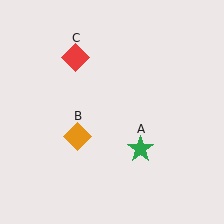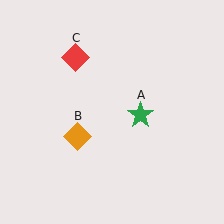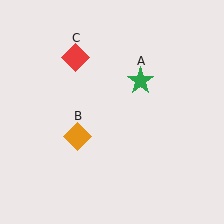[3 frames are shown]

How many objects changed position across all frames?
1 object changed position: green star (object A).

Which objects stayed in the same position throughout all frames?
Orange diamond (object B) and red diamond (object C) remained stationary.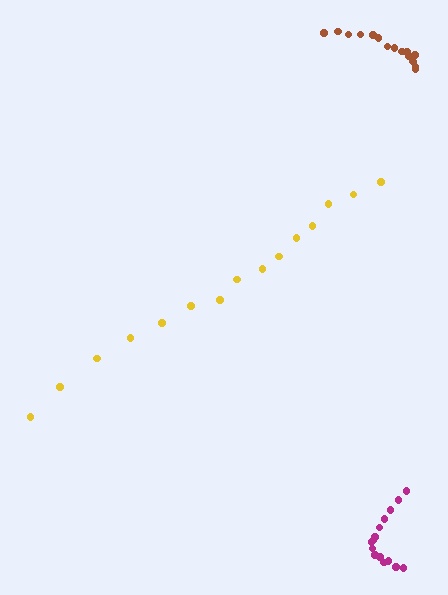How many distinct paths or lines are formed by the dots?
There are 3 distinct paths.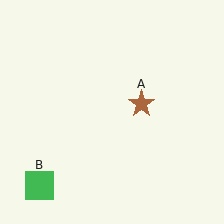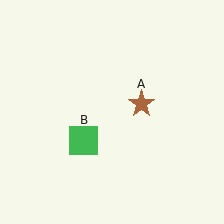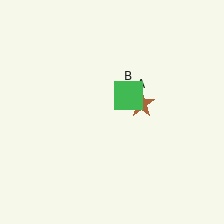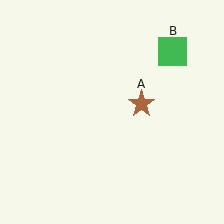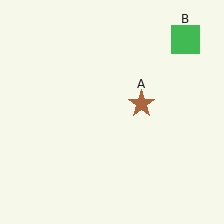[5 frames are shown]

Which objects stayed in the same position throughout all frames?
Brown star (object A) remained stationary.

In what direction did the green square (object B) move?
The green square (object B) moved up and to the right.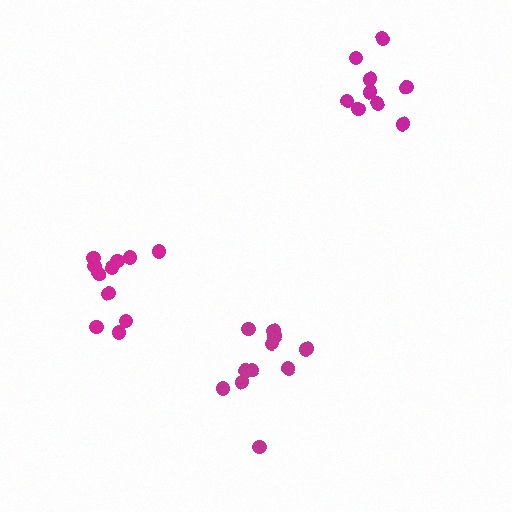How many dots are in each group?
Group 1: 9 dots, Group 2: 11 dots, Group 3: 11 dots (31 total).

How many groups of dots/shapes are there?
There are 3 groups.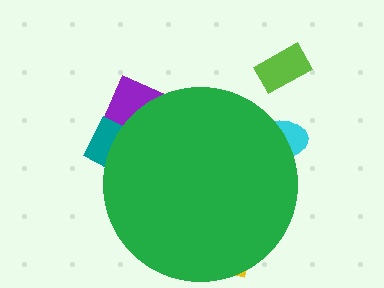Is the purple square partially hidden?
Yes, the purple square is partially hidden behind the green circle.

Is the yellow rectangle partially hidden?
Yes, the yellow rectangle is partially hidden behind the green circle.